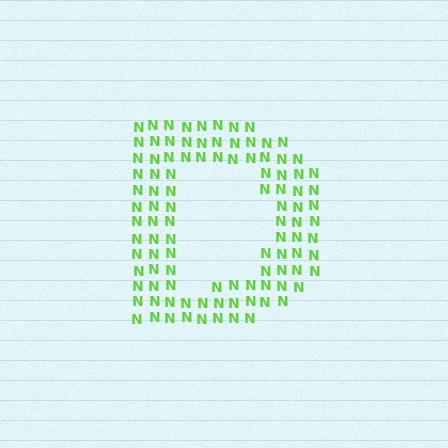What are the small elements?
The small elements are letter N's.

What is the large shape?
The large shape is the letter D.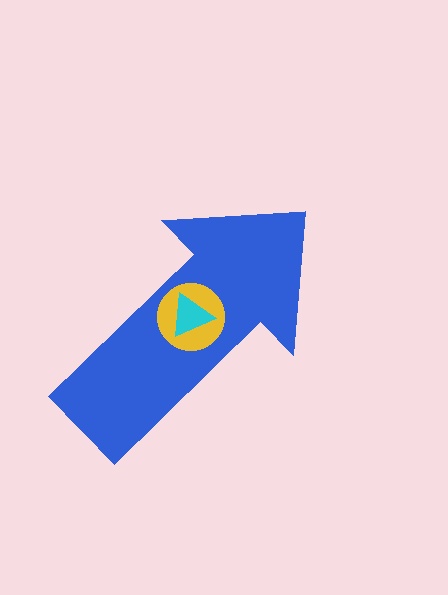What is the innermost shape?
The cyan triangle.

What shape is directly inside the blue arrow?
The yellow circle.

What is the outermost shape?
The blue arrow.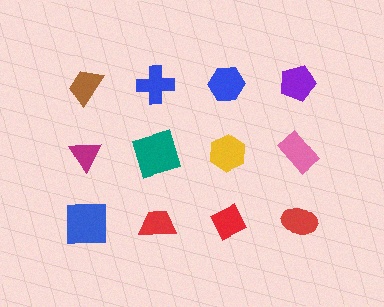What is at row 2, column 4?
A pink rectangle.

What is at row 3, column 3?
A red diamond.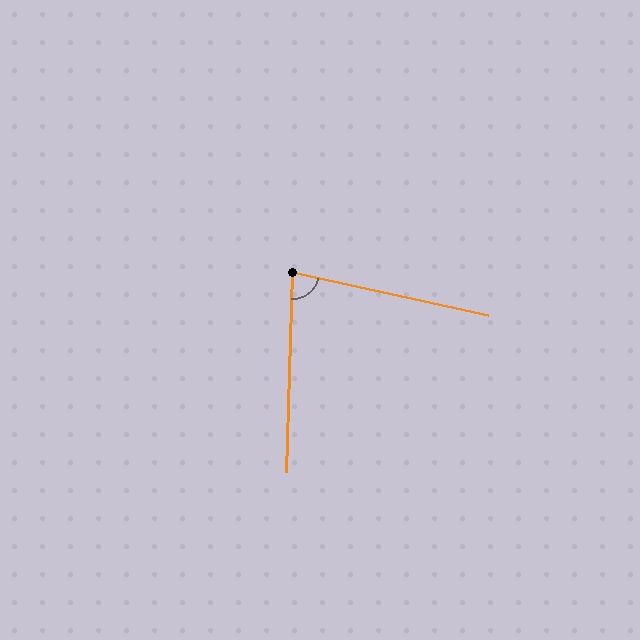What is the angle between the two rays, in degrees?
Approximately 79 degrees.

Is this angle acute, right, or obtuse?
It is acute.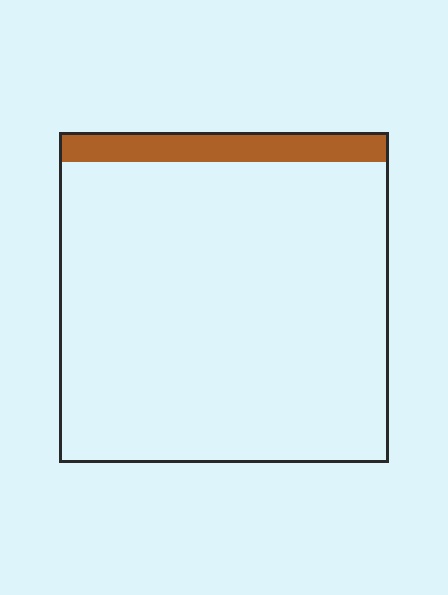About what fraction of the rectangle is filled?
About one tenth (1/10).